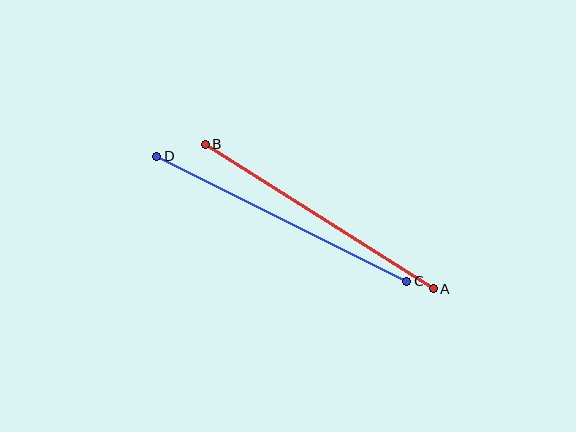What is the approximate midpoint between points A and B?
The midpoint is at approximately (319, 217) pixels.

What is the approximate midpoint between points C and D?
The midpoint is at approximately (282, 219) pixels.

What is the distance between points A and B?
The distance is approximately 270 pixels.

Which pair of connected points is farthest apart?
Points C and D are farthest apart.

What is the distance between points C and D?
The distance is approximately 280 pixels.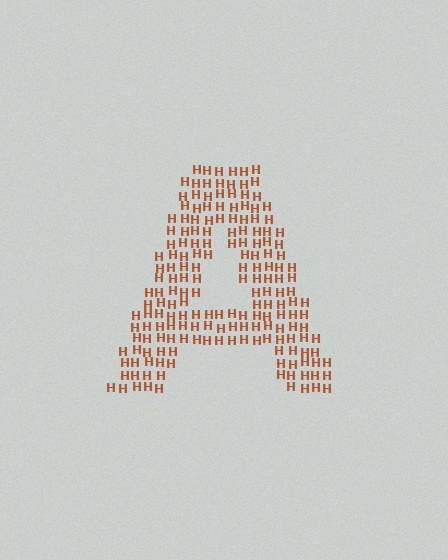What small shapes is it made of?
It is made of small letter H's.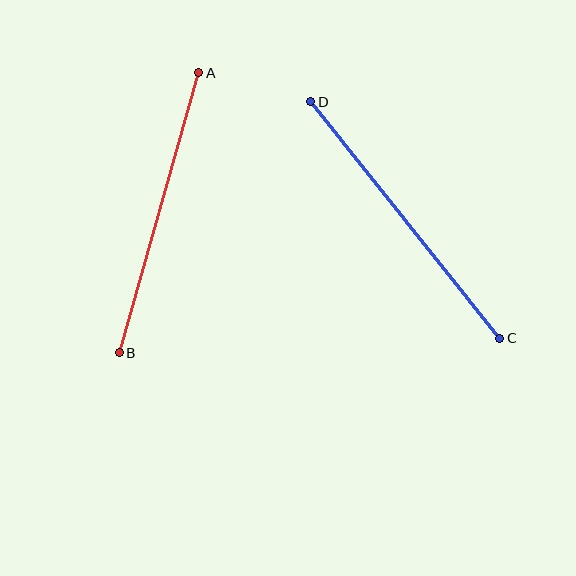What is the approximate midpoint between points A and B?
The midpoint is at approximately (159, 213) pixels.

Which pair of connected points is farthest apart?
Points C and D are farthest apart.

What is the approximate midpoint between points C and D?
The midpoint is at approximately (405, 220) pixels.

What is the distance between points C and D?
The distance is approximately 303 pixels.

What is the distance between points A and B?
The distance is approximately 292 pixels.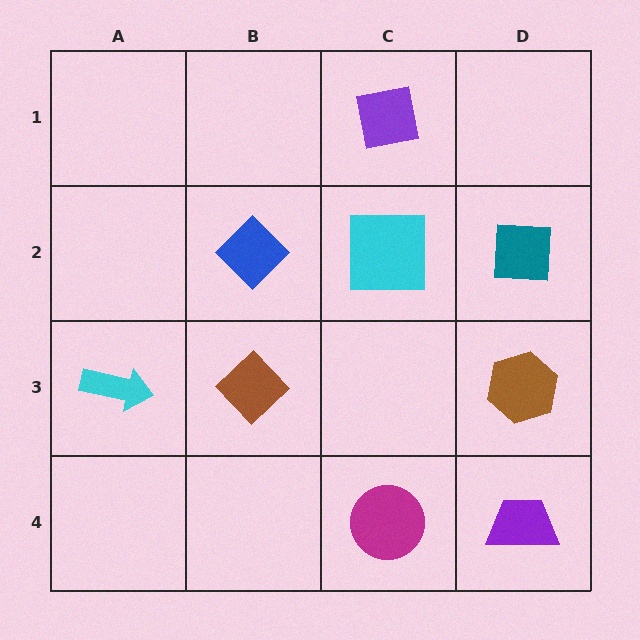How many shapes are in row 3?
3 shapes.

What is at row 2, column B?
A blue diamond.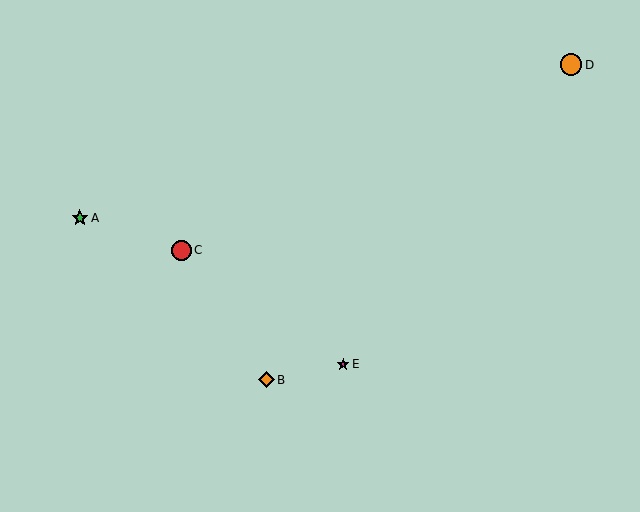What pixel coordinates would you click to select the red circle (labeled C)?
Click at (181, 250) to select the red circle C.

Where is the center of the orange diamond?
The center of the orange diamond is at (266, 380).